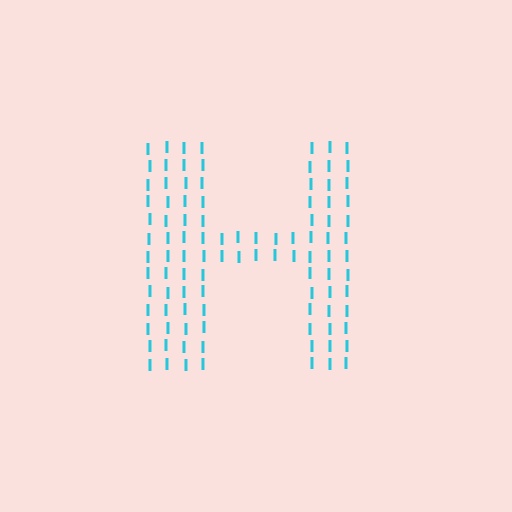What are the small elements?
The small elements are letter I's.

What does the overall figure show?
The overall figure shows the letter H.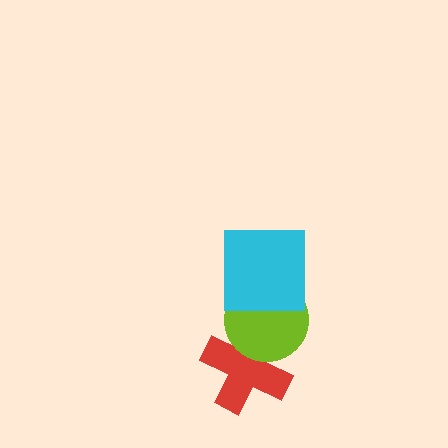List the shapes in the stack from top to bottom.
From top to bottom: the cyan square, the lime circle, the red cross.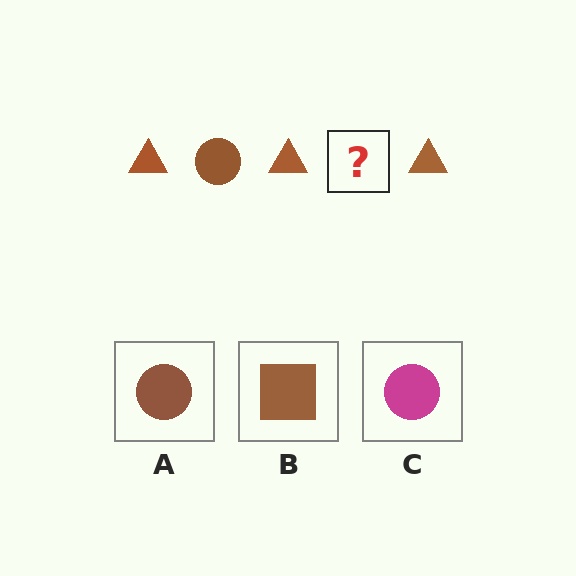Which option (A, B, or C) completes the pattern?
A.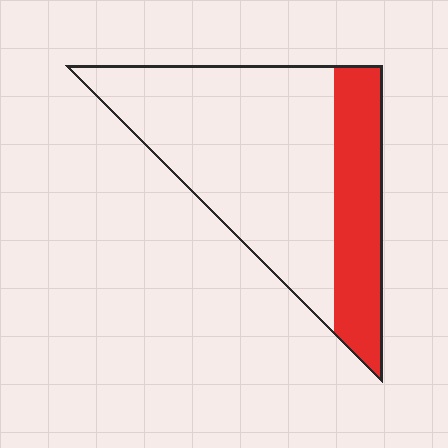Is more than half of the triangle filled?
No.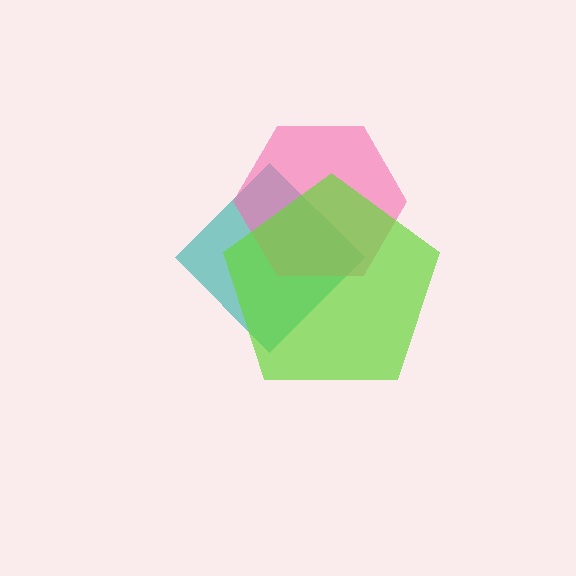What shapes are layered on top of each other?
The layered shapes are: a teal diamond, a pink hexagon, a lime pentagon.